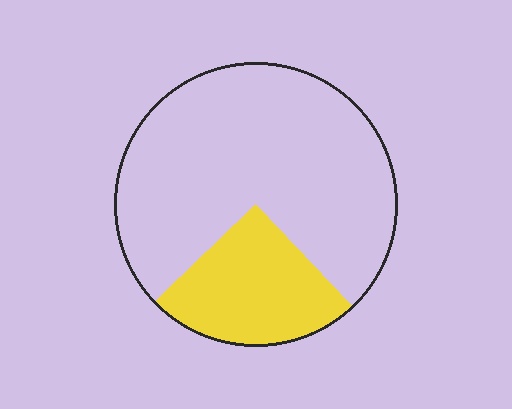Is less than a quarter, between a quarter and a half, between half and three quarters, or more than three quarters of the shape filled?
Between a quarter and a half.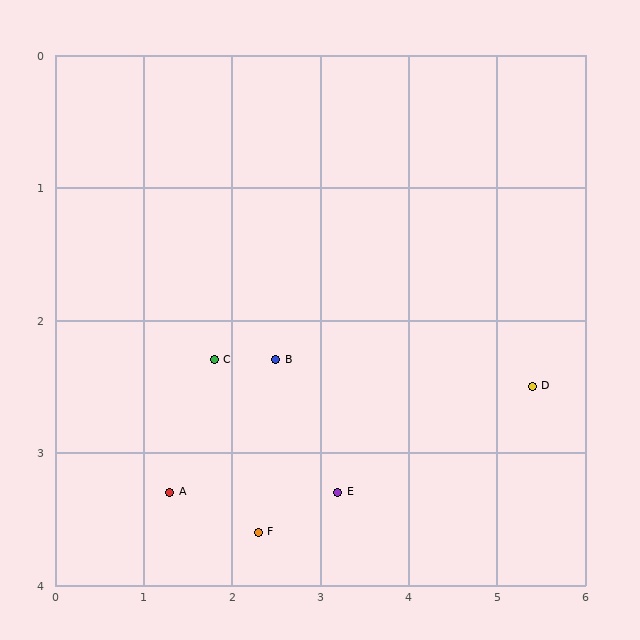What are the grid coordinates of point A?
Point A is at approximately (1.3, 3.3).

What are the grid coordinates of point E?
Point E is at approximately (3.2, 3.3).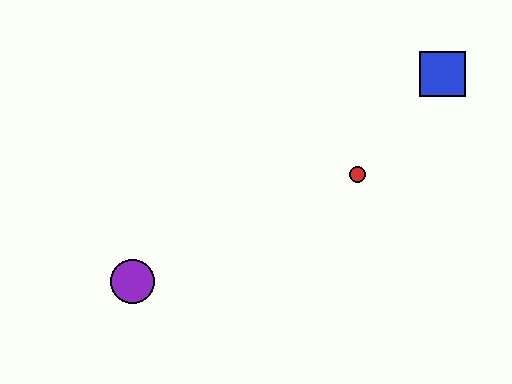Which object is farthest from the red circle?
The purple circle is farthest from the red circle.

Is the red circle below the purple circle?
No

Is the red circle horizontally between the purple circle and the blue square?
Yes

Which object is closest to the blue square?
The red circle is closest to the blue square.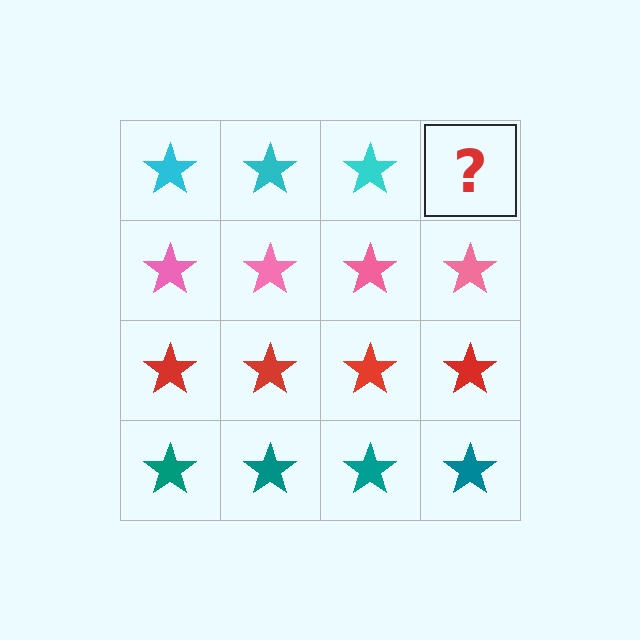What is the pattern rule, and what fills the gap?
The rule is that each row has a consistent color. The gap should be filled with a cyan star.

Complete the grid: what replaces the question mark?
The question mark should be replaced with a cyan star.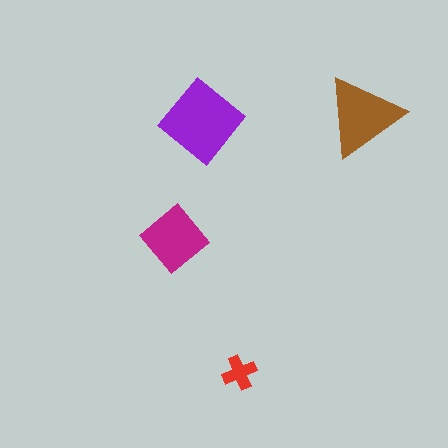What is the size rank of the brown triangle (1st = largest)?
2nd.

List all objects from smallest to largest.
The red cross, the magenta diamond, the brown triangle, the purple diamond.